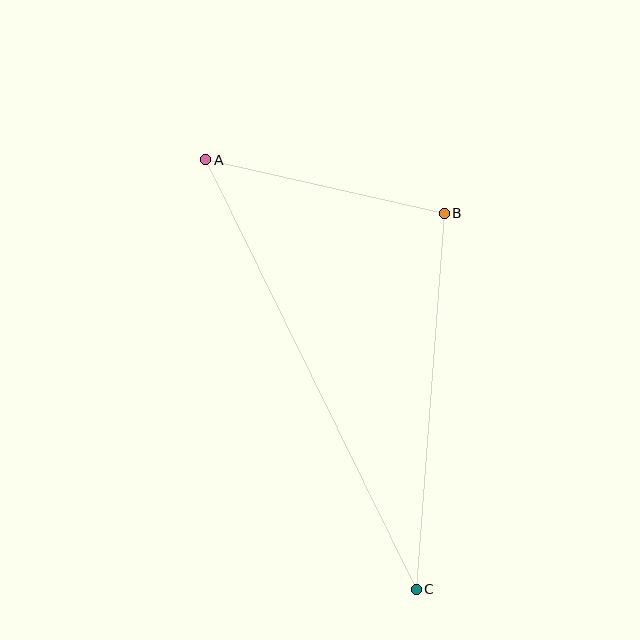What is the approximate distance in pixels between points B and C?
The distance between B and C is approximately 377 pixels.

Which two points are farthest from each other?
Points A and C are farthest from each other.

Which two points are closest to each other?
Points A and B are closest to each other.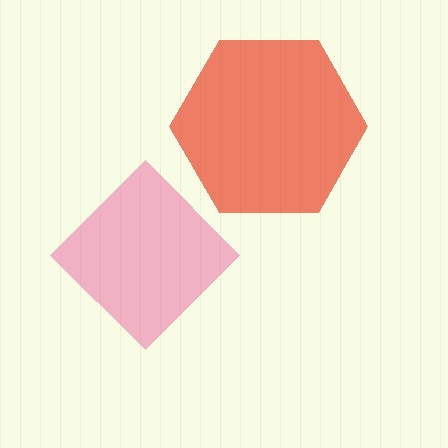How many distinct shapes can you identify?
There are 2 distinct shapes: a pink diamond, a red hexagon.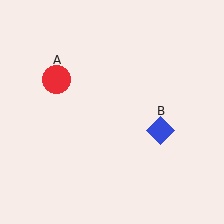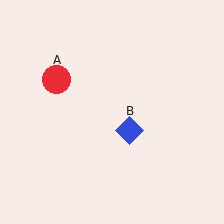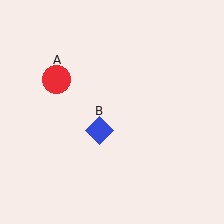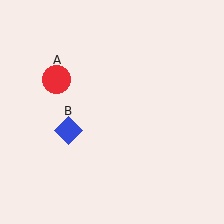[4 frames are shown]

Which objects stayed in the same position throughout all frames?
Red circle (object A) remained stationary.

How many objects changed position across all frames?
1 object changed position: blue diamond (object B).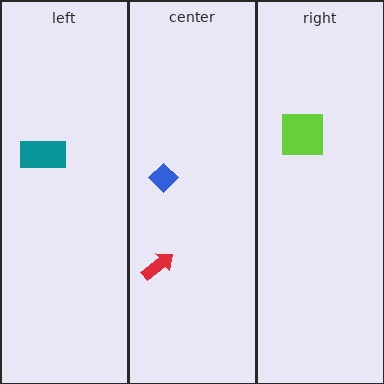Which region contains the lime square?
The right region.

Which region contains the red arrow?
The center region.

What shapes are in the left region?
The teal rectangle.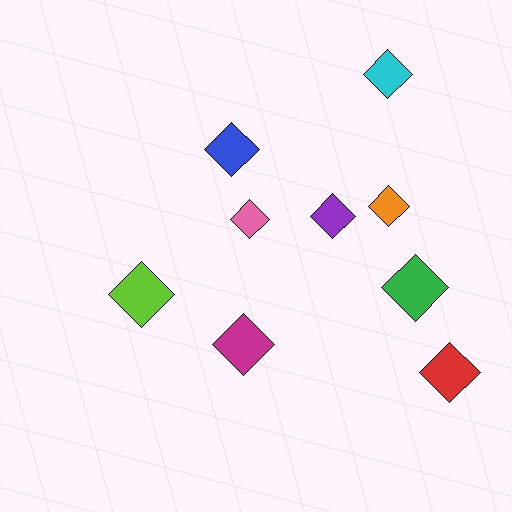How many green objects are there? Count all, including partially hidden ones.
There is 1 green object.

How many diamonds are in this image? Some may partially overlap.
There are 9 diamonds.